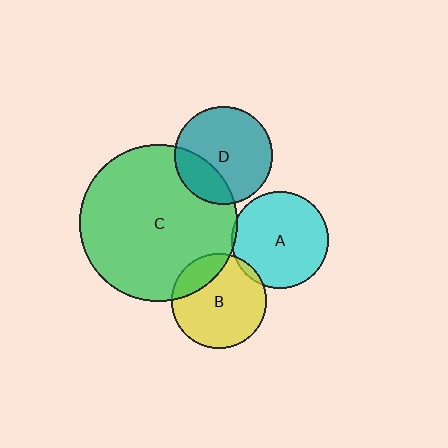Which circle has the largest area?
Circle C (green).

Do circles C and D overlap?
Yes.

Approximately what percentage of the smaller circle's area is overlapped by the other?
Approximately 25%.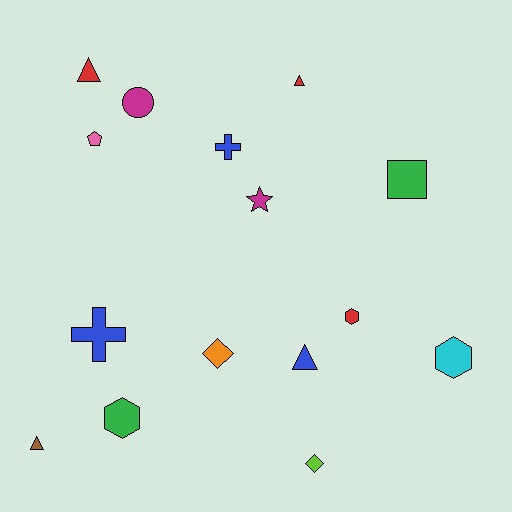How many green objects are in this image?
There are 2 green objects.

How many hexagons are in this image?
There are 3 hexagons.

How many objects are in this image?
There are 15 objects.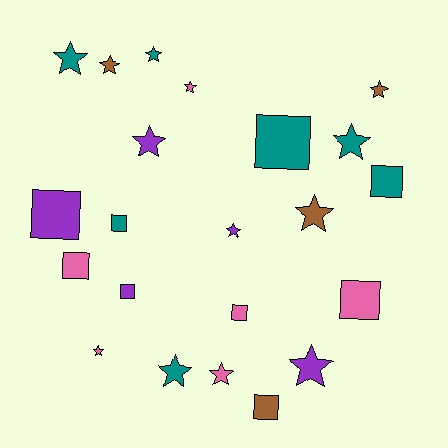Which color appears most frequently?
Teal, with 7 objects.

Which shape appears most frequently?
Star, with 13 objects.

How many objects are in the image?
There are 22 objects.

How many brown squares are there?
There is 1 brown square.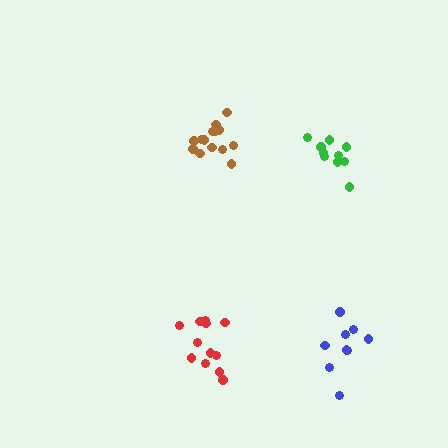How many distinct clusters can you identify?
There are 4 distinct clusters.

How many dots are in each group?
Group 1: 14 dots, Group 2: 13 dots, Group 3: 10 dots, Group 4: 9 dots (46 total).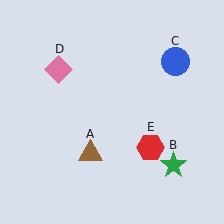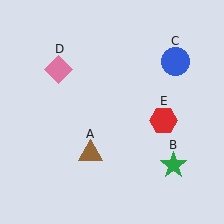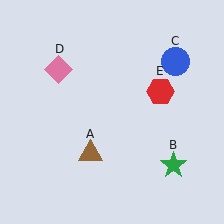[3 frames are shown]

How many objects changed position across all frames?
1 object changed position: red hexagon (object E).